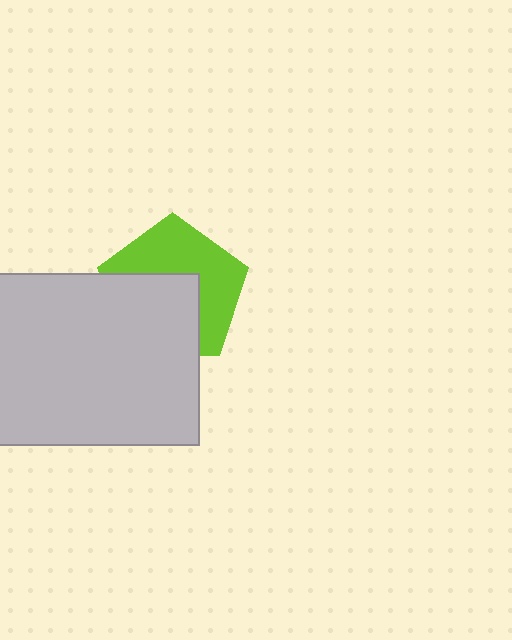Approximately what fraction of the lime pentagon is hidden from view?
Roughly 47% of the lime pentagon is hidden behind the light gray rectangle.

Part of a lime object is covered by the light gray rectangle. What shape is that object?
It is a pentagon.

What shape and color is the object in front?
The object in front is a light gray rectangle.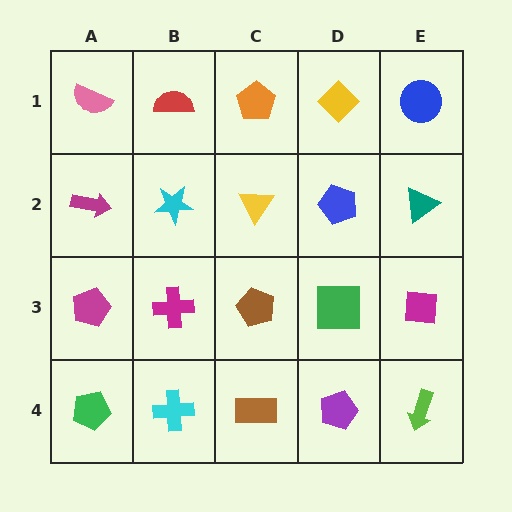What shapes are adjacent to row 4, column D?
A green square (row 3, column D), a brown rectangle (row 4, column C), a lime arrow (row 4, column E).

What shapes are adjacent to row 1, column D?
A blue pentagon (row 2, column D), an orange pentagon (row 1, column C), a blue circle (row 1, column E).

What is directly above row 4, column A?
A magenta pentagon.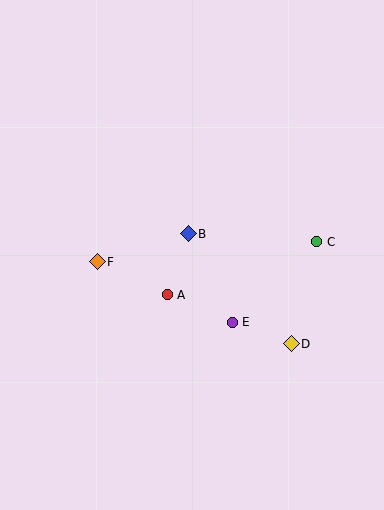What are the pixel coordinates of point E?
Point E is at (232, 323).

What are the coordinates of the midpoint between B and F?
The midpoint between B and F is at (143, 248).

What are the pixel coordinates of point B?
Point B is at (188, 234).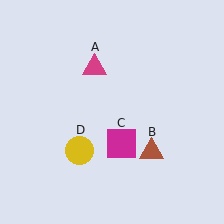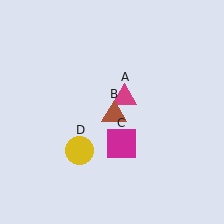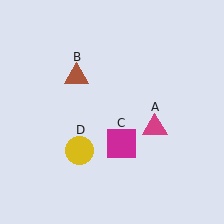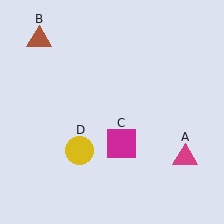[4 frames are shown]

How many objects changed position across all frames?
2 objects changed position: magenta triangle (object A), brown triangle (object B).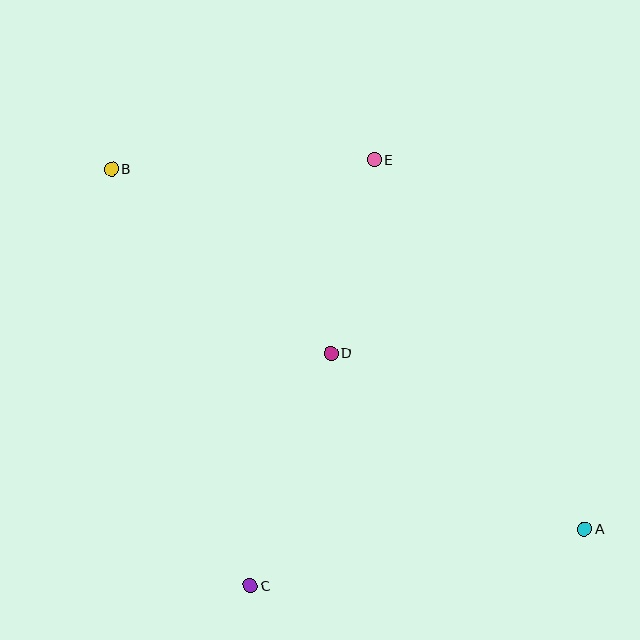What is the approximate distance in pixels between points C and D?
The distance between C and D is approximately 247 pixels.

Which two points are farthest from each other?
Points A and B are farthest from each other.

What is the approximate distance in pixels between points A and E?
The distance between A and E is approximately 425 pixels.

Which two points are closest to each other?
Points D and E are closest to each other.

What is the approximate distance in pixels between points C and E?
The distance between C and E is approximately 444 pixels.